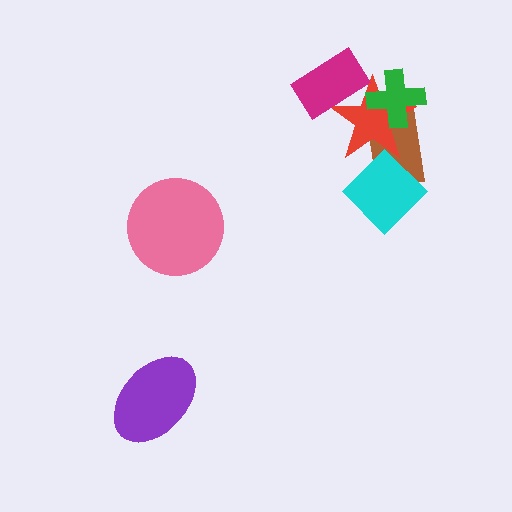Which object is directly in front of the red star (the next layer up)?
The green cross is directly in front of the red star.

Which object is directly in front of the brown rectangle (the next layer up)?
The cyan diamond is directly in front of the brown rectangle.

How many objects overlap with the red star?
4 objects overlap with the red star.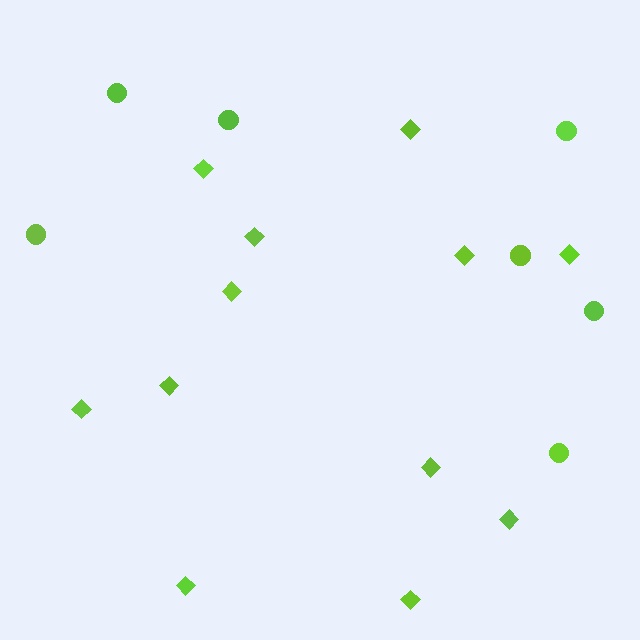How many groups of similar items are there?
There are 2 groups: one group of circles (7) and one group of diamonds (12).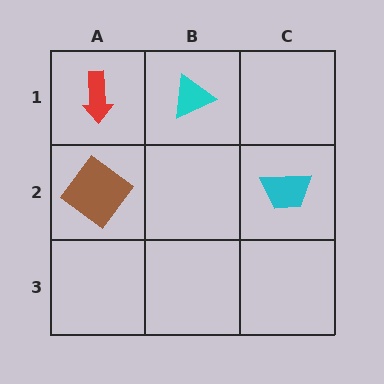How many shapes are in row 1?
2 shapes.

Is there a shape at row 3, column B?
No, that cell is empty.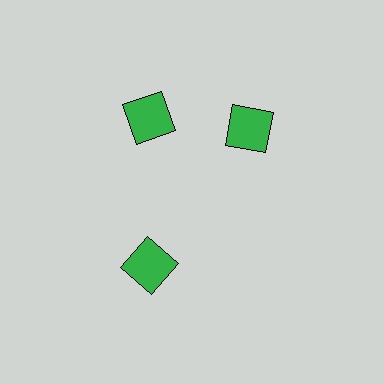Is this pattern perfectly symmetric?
No. The 3 green squares are arranged in a ring, but one element near the 3 o'clock position is rotated out of alignment along the ring, breaking the 3-fold rotational symmetry.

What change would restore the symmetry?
The symmetry would be restored by rotating it back into even spacing with its neighbors so that all 3 squares sit at equal angles and equal distance from the center.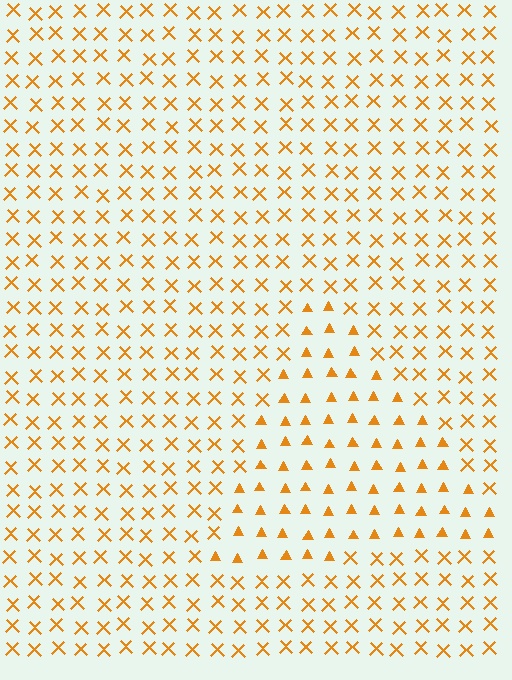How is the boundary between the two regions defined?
The boundary is defined by a change in element shape: triangles inside vs. X marks outside. All elements share the same color and spacing.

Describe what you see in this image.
The image is filled with small orange elements arranged in a uniform grid. A triangle-shaped region contains triangles, while the surrounding area contains X marks. The boundary is defined purely by the change in element shape.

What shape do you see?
I see a triangle.